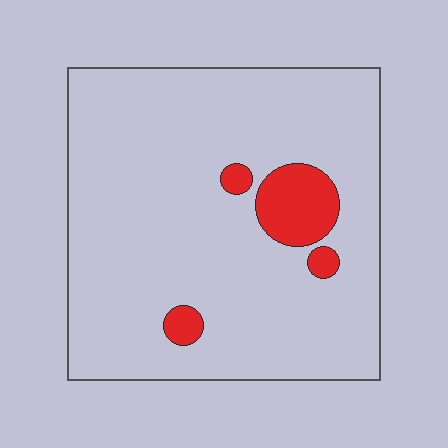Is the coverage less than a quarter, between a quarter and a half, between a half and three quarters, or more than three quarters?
Less than a quarter.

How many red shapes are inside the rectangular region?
4.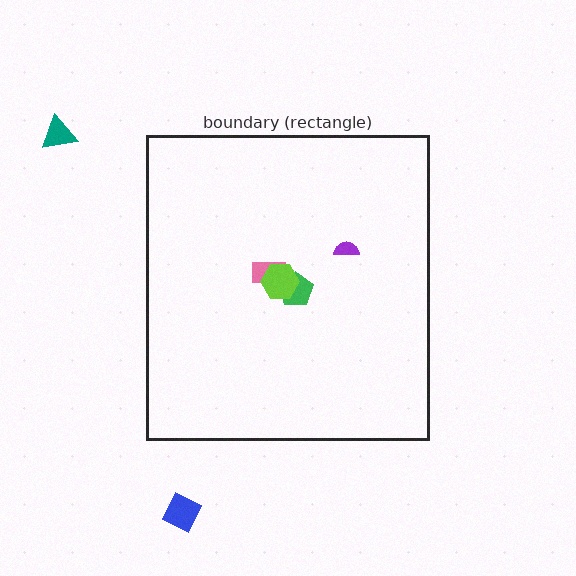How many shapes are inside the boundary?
4 inside, 2 outside.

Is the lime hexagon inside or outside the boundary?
Inside.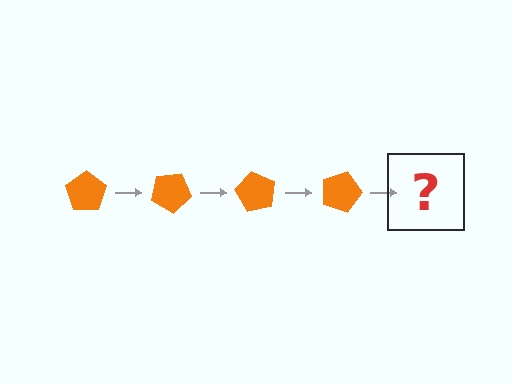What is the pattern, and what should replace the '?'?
The pattern is that the pentagon rotates 30 degrees each step. The '?' should be an orange pentagon rotated 120 degrees.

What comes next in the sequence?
The next element should be an orange pentagon rotated 120 degrees.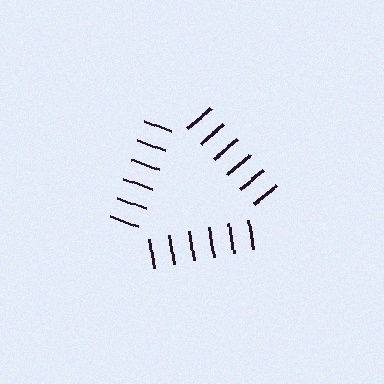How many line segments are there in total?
18 — 6 along each of the 3 edges.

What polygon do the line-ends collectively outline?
An illusory triangle — the line segments terminate on its edges but no continuous stroke is drawn.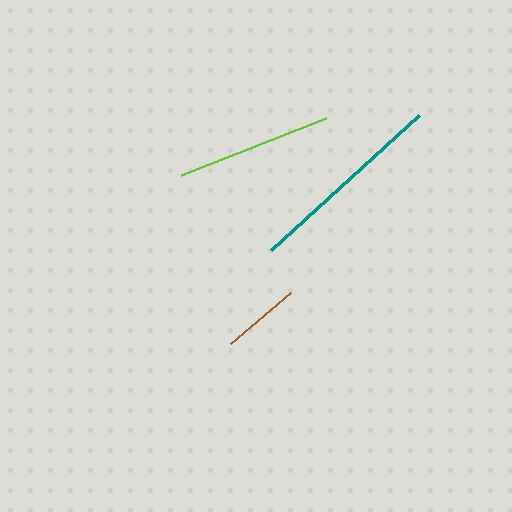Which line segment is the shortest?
The brown line is the shortest at approximately 79 pixels.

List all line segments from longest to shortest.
From longest to shortest: teal, lime, brown.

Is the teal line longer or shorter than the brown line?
The teal line is longer than the brown line.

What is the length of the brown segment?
The brown segment is approximately 79 pixels long.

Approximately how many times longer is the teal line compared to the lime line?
The teal line is approximately 1.3 times the length of the lime line.